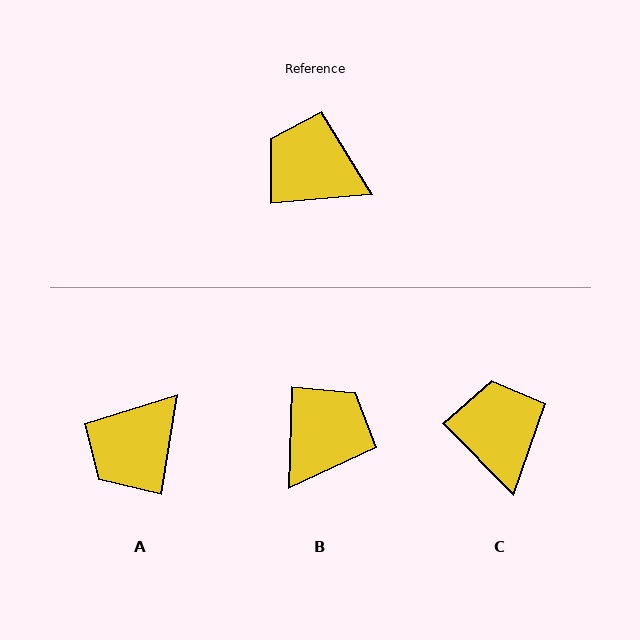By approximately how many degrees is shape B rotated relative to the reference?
Approximately 96 degrees clockwise.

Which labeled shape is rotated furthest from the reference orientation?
B, about 96 degrees away.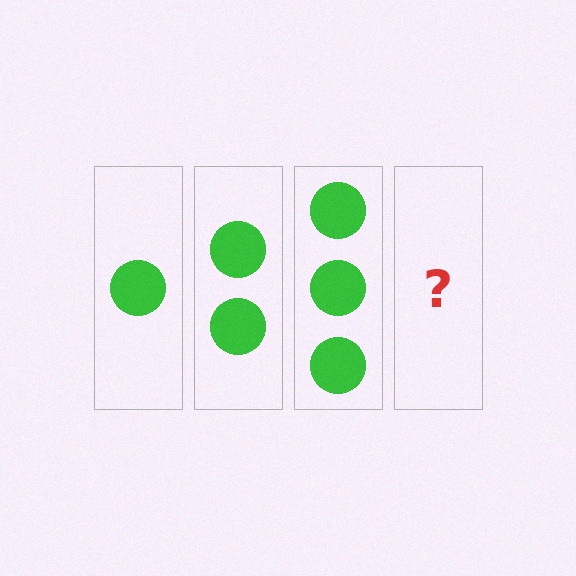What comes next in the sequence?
The next element should be 4 circles.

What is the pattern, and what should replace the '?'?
The pattern is that each step adds one more circle. The '?' should be 4 circles.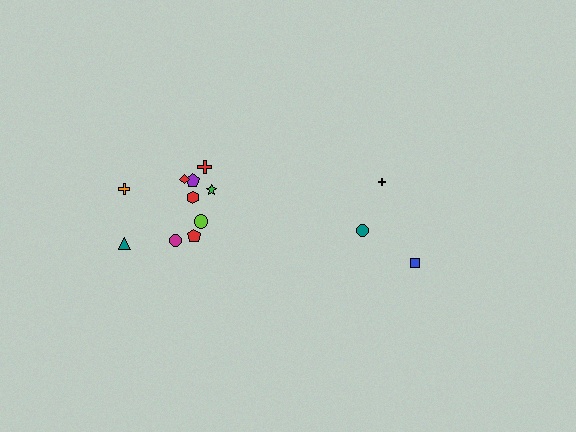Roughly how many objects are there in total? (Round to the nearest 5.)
Roughly 15 objects in total.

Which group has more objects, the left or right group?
The left group.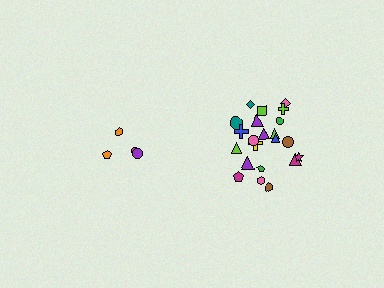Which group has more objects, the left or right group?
The right group.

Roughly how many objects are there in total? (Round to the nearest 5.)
Roughly 25 objects in total.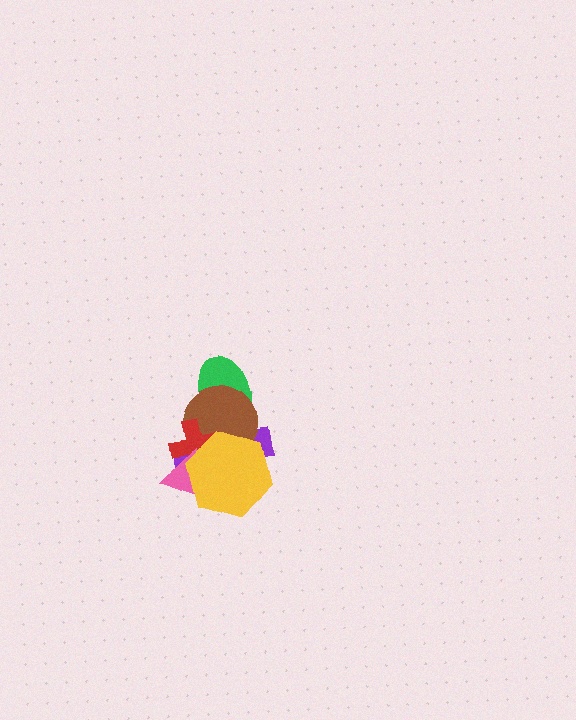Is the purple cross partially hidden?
Yes, it is partially covered by another shape.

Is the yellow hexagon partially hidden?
No, no other shape covers it.